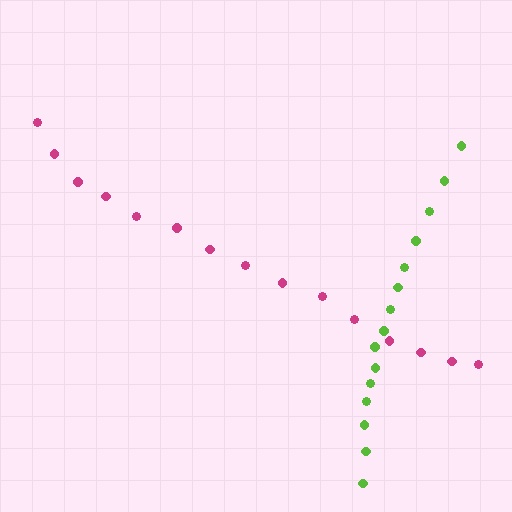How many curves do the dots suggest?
There are 2 distinct paths.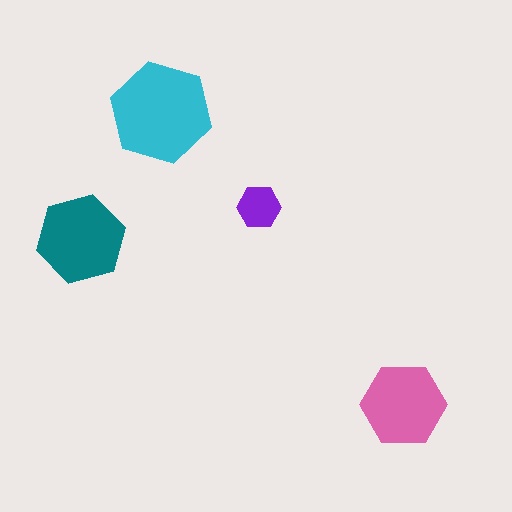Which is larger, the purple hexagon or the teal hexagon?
The teal one.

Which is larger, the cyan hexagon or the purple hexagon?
The cyan one.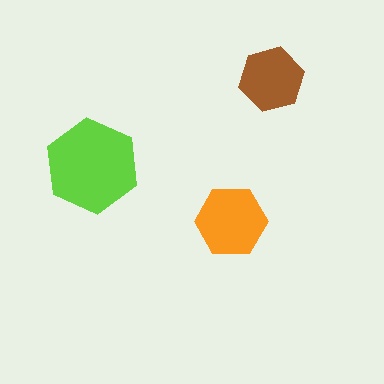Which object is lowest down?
The orange hexagon is bottommost.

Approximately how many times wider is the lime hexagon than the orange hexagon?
About 1.5 times wider.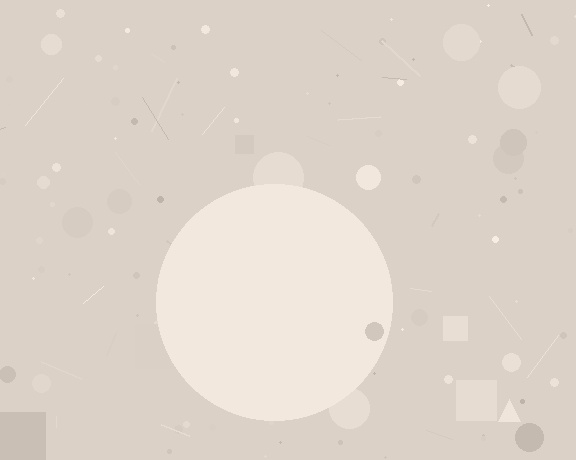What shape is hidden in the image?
A circle is hidden in the image.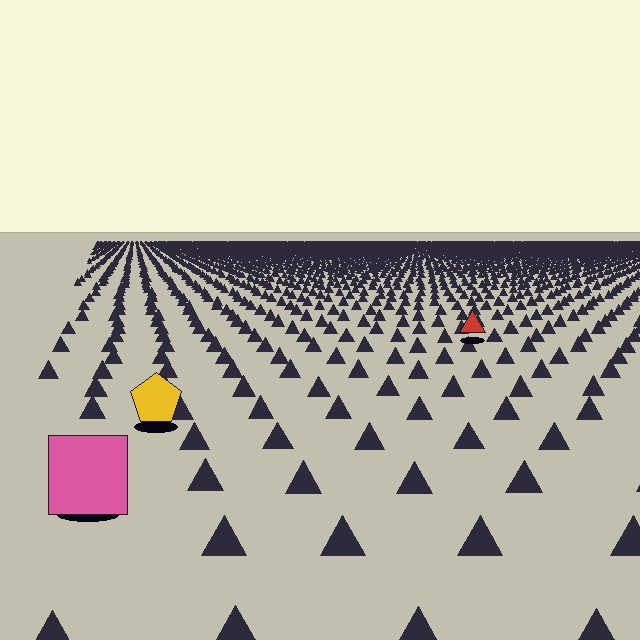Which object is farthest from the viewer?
The red triangle is farthest from the viewer. It appears smaller and the ground texture around it is denser.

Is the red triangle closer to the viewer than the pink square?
No. The pink square is closer — you can tell from the texture gradient: the ground texture is coarser near it.